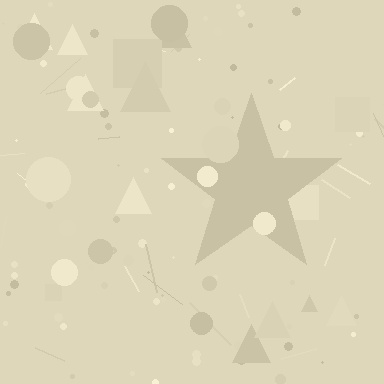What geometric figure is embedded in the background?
A star is embedded in the background.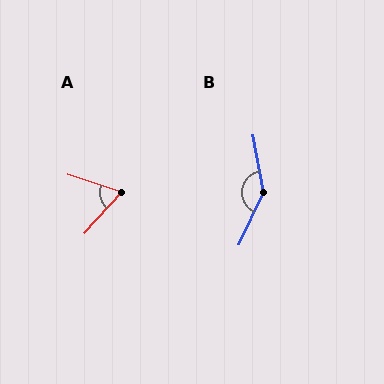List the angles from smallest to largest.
A (66°), B (145°).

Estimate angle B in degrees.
Approximately 145 degrees.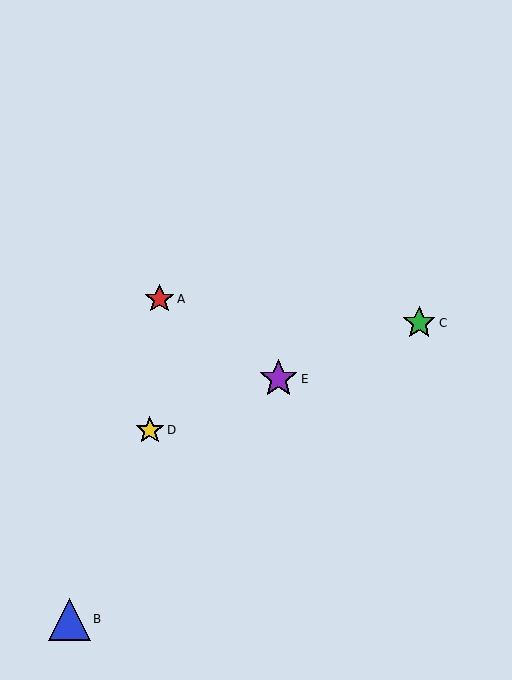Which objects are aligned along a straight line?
Objects C, D, E are aligned along a straight line.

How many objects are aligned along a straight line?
3 objects (C, D, E) are aligned along a straight line.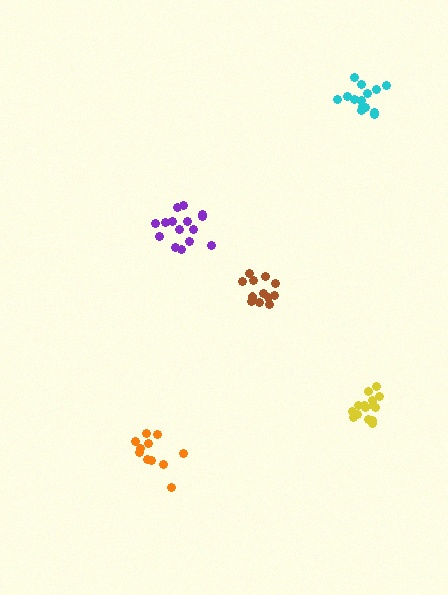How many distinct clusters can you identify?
There are 5 distinct clusters.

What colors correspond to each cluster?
The clusters are colored: orange, purple, yellow, cyan, brown.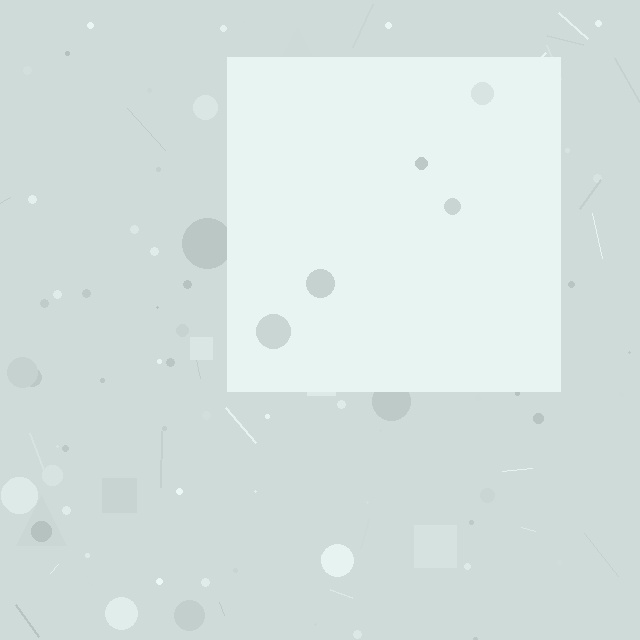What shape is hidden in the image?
A square is hidden in the image.